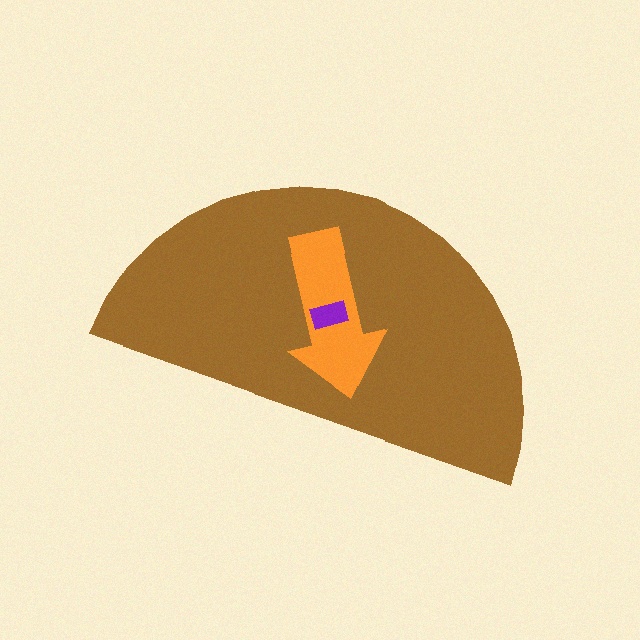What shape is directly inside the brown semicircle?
The orange arrow.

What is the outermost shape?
The brown semicircle.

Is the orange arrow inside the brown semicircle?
Yes.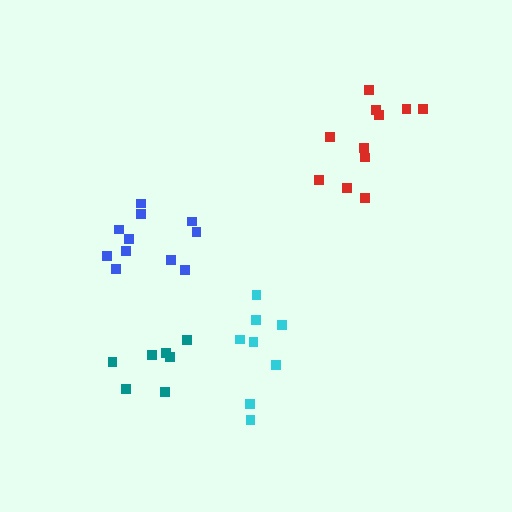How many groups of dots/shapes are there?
There are 4 groups.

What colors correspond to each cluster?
The clusters are colored: red, cyan, blue, teal.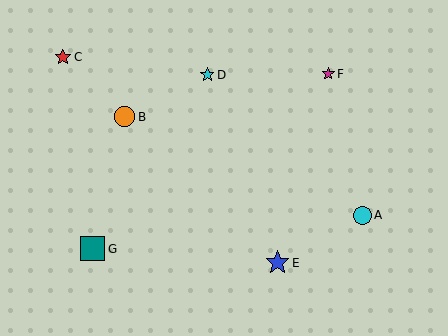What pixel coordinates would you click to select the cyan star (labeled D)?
Click at (207, 75) to select the cyan star D.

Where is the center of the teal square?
The center of the teal square is at (93, 249).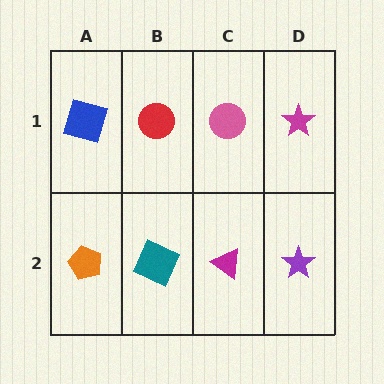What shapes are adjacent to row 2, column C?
A pink circle (row 1, column C), a teal square (row 2, column B), a purple star (row 2, column D).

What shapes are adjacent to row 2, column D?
A magenta star (row 1, column D), a magenta triangle (row 2, column C).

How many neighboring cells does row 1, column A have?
2.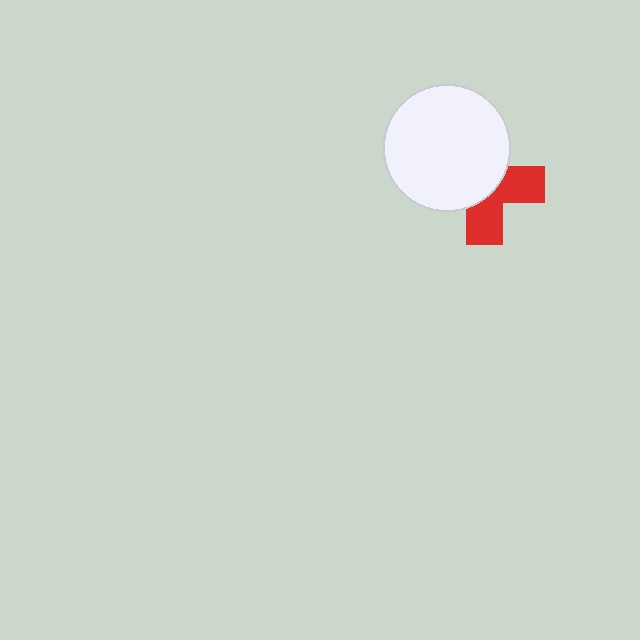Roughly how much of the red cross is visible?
A small part of it is visible (roughly 43%).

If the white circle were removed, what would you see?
You would see the complete red cross.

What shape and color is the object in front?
The object in front is a white circle.